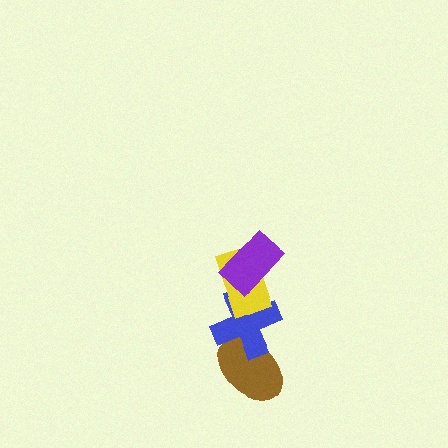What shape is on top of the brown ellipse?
The blue cross is on top of the brown ellipse.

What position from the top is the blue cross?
The blue cross is 3rd from the top.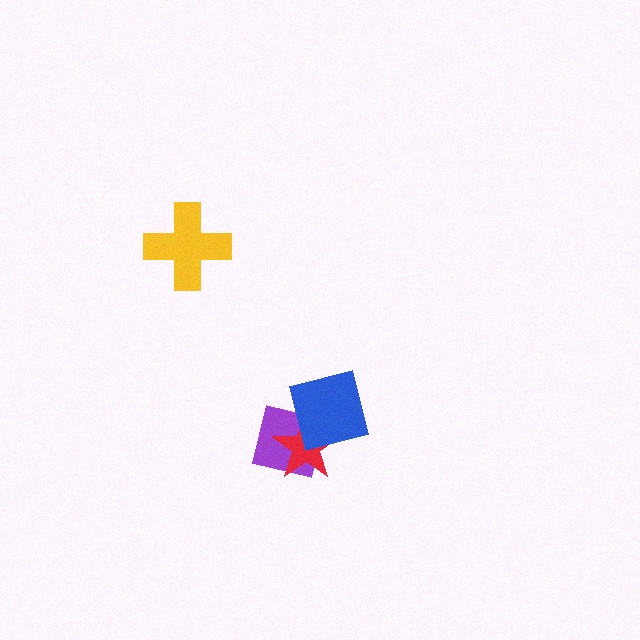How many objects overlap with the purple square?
2 objects overlap with the purple square.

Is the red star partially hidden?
Yes, it is partially covered by another shape.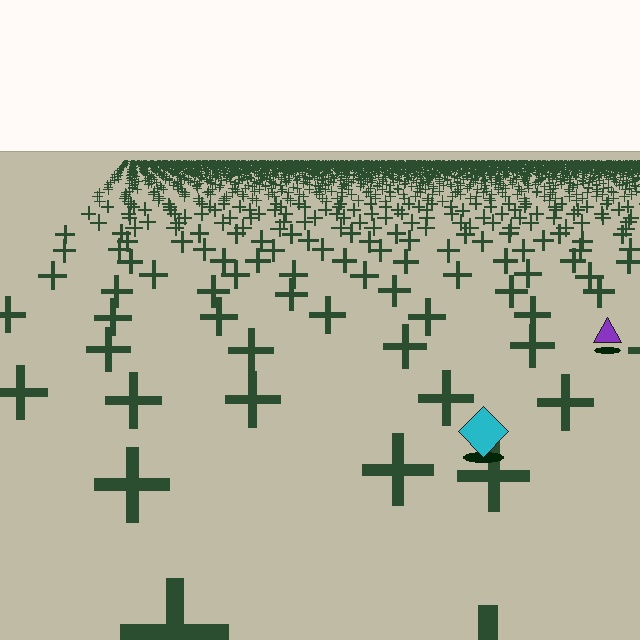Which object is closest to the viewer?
The cyan diamond is closest. The texture marks near it are larger and more spread out.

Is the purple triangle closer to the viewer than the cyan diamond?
No. The cyan diamond is closer — you can tell from the texture gradient: the ground texture is coarser near it.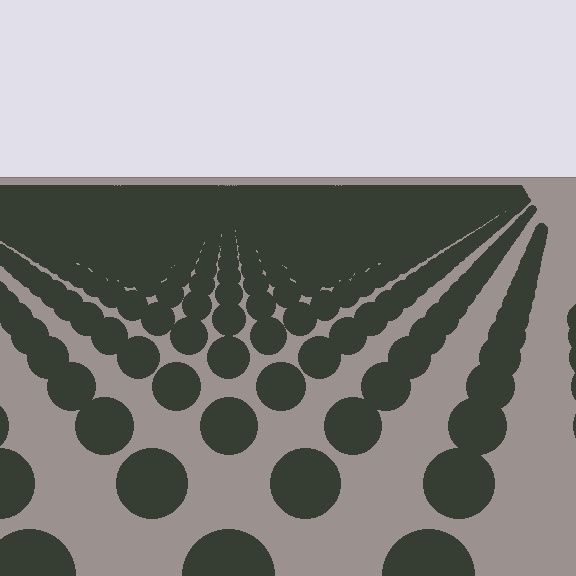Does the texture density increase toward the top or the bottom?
Density increases toward the top.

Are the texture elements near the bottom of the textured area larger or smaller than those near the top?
Larger. Near the bottom, elements are closer to the viewer and appear at a bigger on-screen size.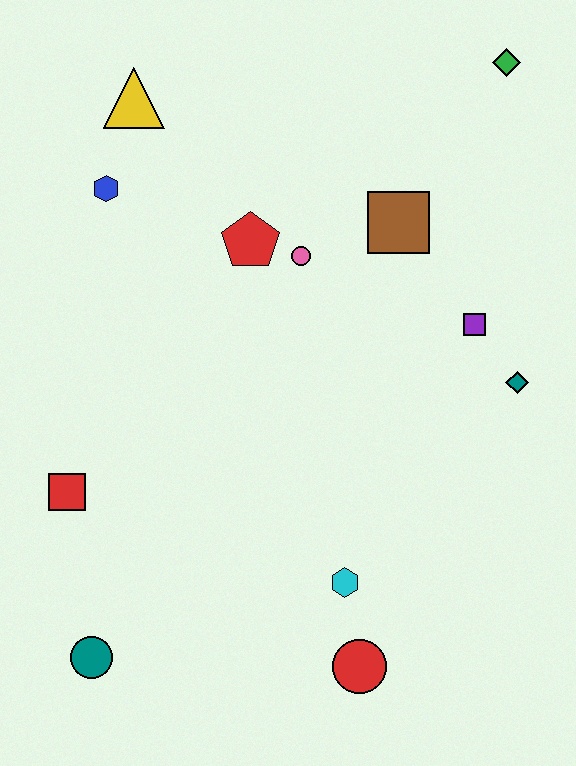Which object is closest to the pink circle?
The red pentagon is closest to the pink circle.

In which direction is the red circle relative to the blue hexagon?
The red circle is below the blue hexagon.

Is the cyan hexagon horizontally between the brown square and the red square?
Yes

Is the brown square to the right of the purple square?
No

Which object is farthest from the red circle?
The green diamond is farthest from the red circle.